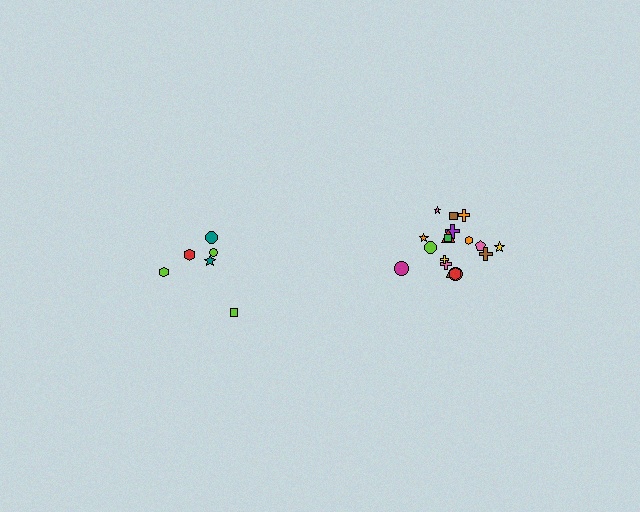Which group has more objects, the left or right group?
The right group.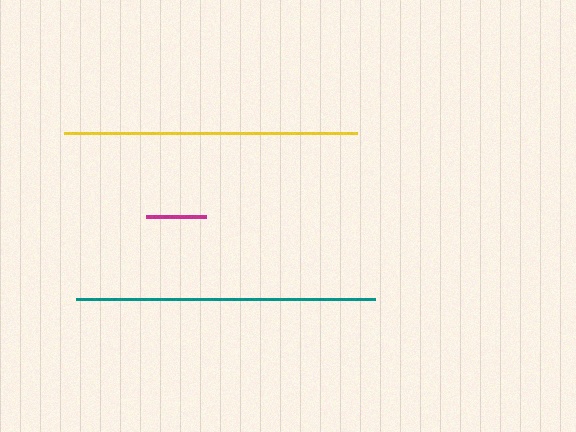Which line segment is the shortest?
The magenta line is the shortest at approximately 60 pixels.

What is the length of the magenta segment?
The magenta segment is approximately 60 pixels long.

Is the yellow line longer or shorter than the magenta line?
The yellow line is longer than the magenta line.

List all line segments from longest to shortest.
From longest to shortest: teal, yellow, magenta.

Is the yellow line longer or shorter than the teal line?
The teal line is longer than the yellow line.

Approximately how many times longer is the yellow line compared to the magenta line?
The yellow line is approximately 4.8 times the length of the magenta line.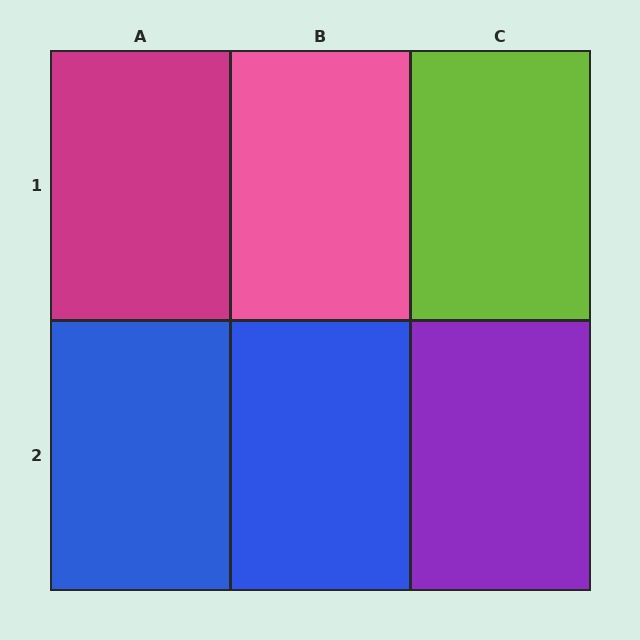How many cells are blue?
2 cells are blue.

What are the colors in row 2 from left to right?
Blue, blue, purple.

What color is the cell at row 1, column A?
Magenta.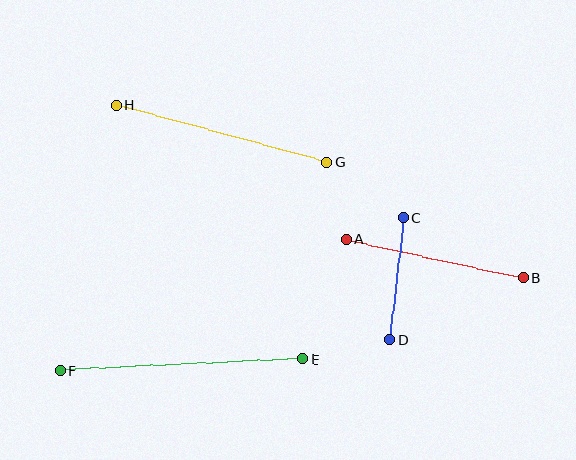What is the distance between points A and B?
The distance is approximately 181 pixels.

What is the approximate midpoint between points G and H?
The midpoint is at approximately (222, 134) pixels.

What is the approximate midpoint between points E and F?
The midpoint is at approximately (181, 365) pixels.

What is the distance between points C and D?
The distance is approximately 123 pixels.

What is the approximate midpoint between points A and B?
The midpoint is at approximately (435, 258) pixels.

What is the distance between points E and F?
The distance is approximately 242 pixels.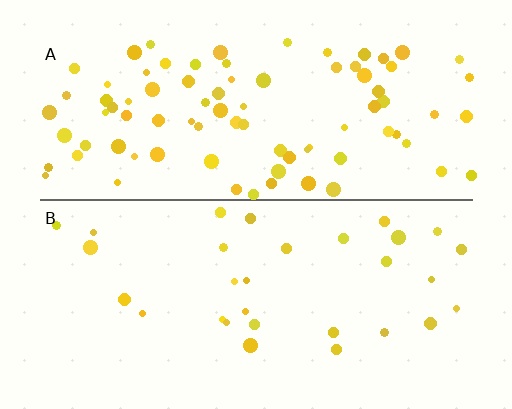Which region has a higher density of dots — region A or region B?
A (the top).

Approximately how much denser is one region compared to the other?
Approximately 2.7× — region A over region B.